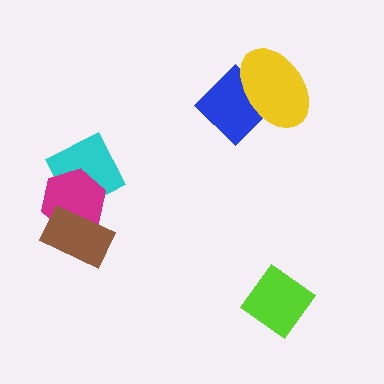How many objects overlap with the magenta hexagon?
2 objects overlap with the magenta hexagon.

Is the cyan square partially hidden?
Yes, it is partially covered by another shape.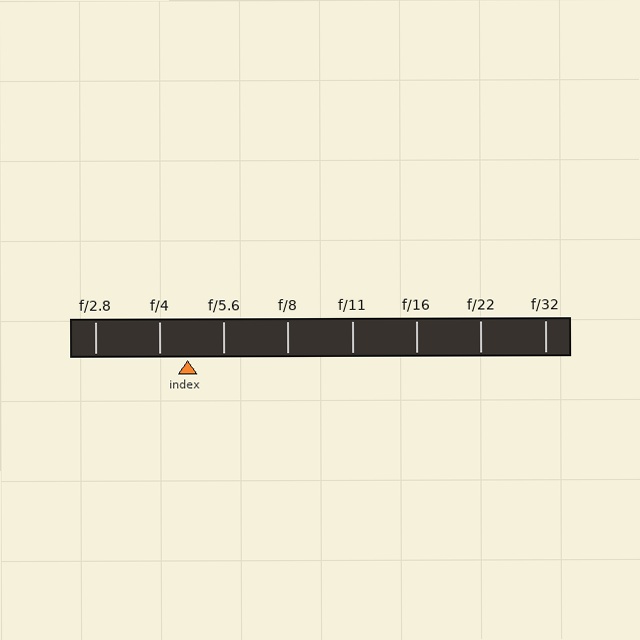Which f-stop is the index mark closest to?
The index mark is closest to f/4.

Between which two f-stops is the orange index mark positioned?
The index mark is between f/4 and f/5.6.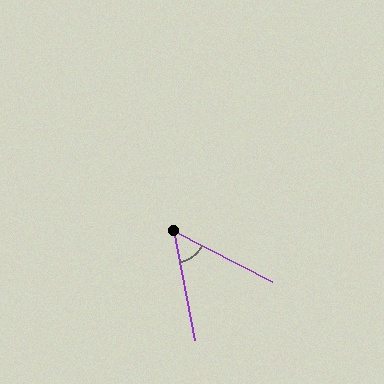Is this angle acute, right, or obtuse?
It is acute.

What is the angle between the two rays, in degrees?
Approximately 52 degrees.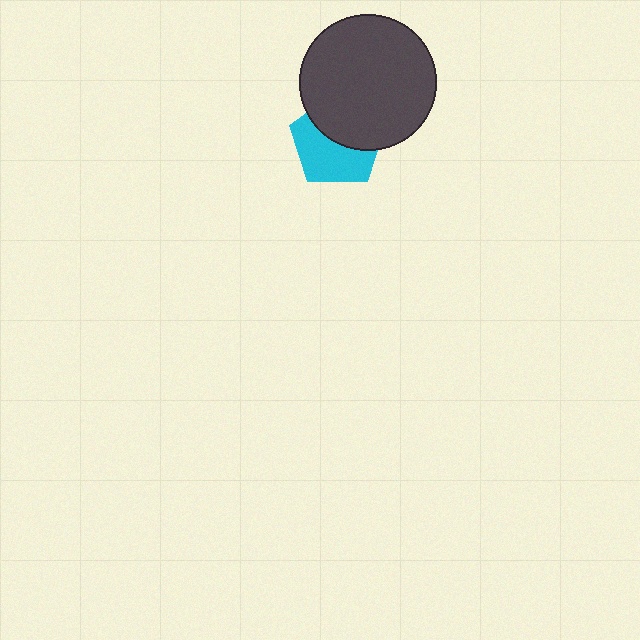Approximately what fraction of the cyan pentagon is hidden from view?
Roughly 47% of the cyan pentagon is hidden behind the dark gray circle.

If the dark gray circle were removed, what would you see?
You would see the complete cyan pentagon.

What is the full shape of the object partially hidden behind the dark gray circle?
The partially hidden object is a cyan pentagon.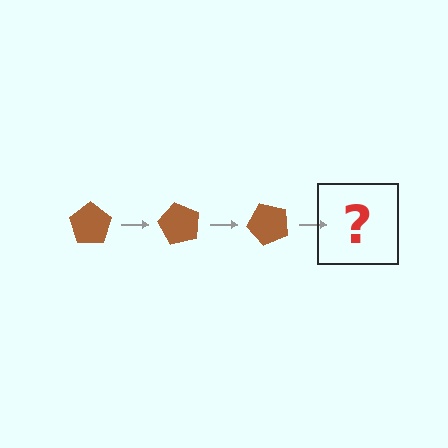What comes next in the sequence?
The next element should be a brown pentagon rotated 180 degrees.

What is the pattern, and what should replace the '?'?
The pattern is that the pentagon rotates 60 degrees each step. The '?' should be a brown pentagon rotated 180 degrees.